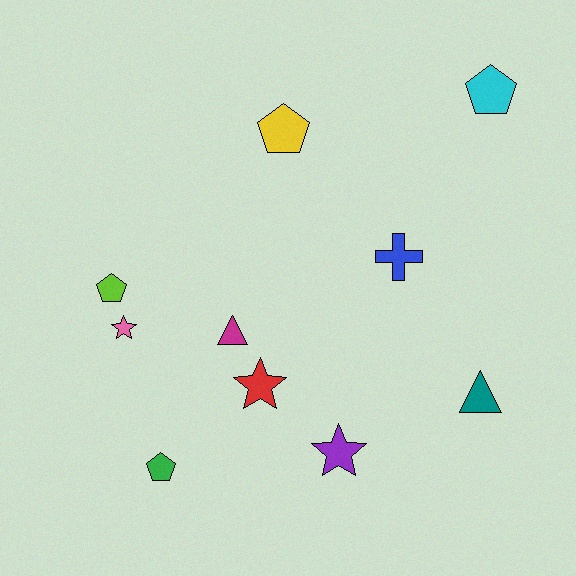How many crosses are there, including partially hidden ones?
There is 1 cross.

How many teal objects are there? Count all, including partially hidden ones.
There is 1 teal object.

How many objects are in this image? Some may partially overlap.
There are 10 objects.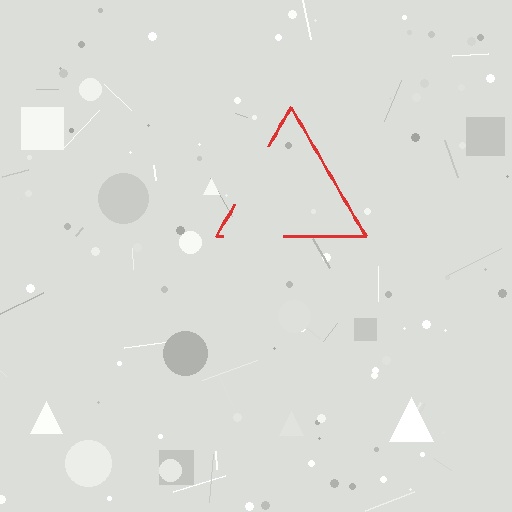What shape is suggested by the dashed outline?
The dashed outline suggests a triangle.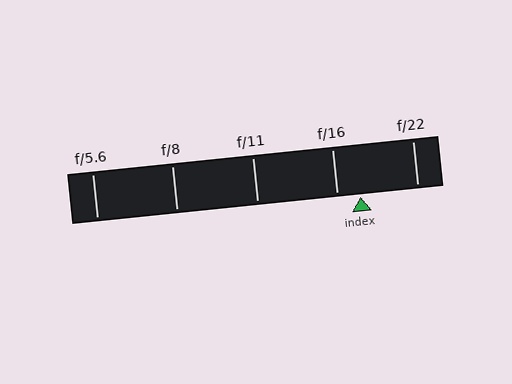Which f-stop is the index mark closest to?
The index mark is closest to f/16.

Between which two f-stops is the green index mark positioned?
The index mark is between f/16 and f/22.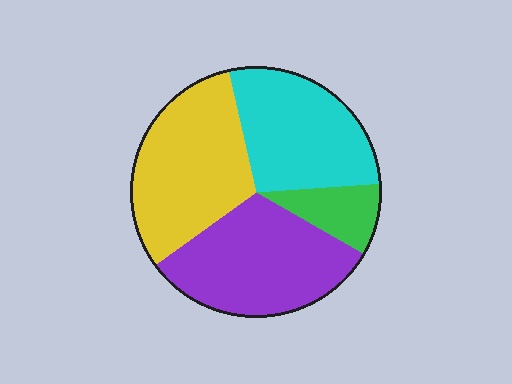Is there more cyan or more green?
Cyan.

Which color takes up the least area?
Green, at roughly 10%.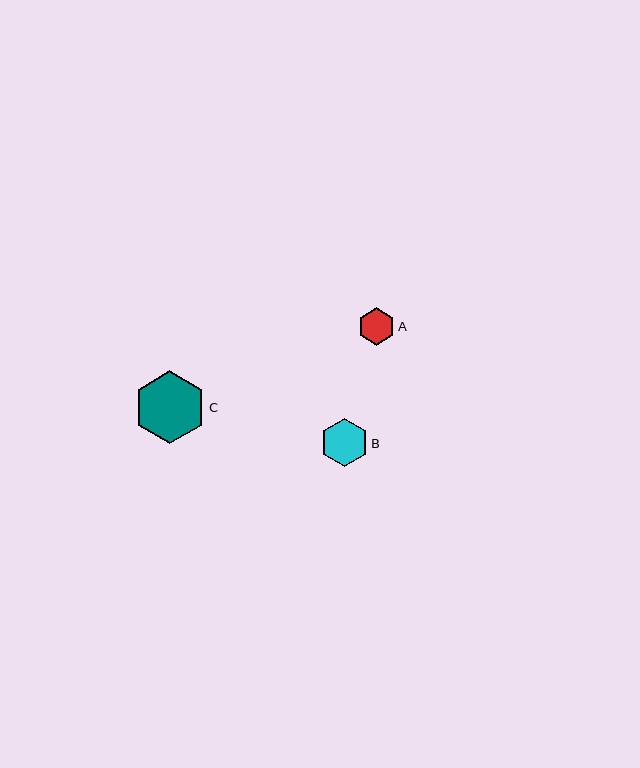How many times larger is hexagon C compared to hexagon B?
Hexagon C is approximately 1.5 times the size of hexagon B.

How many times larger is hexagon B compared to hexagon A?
Hexagon B is approximately 1.3 times the size of hexagon A.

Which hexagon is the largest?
Hexagon C is the largest with a size of approximately 73 pixels.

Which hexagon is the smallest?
Hexagon A is the smallest with a size of approximately 37 pixels.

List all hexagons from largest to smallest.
From largest to smallest: C, B, A.